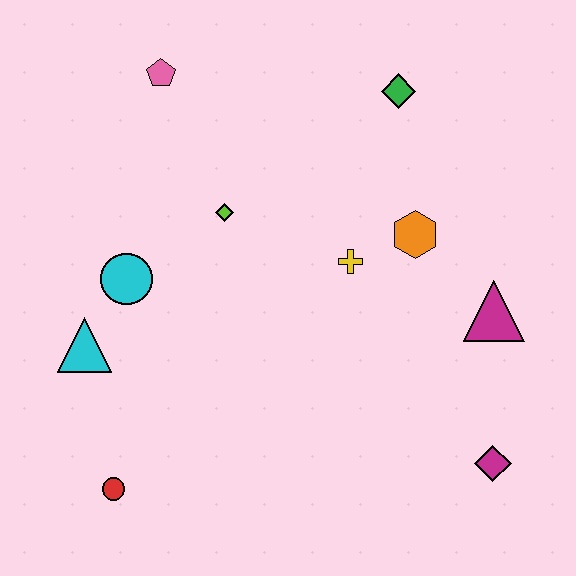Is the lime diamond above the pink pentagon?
No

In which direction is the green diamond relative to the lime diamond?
The green diamond is to the right of the lime diamond.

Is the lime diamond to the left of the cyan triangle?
No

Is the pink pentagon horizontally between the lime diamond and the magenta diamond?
No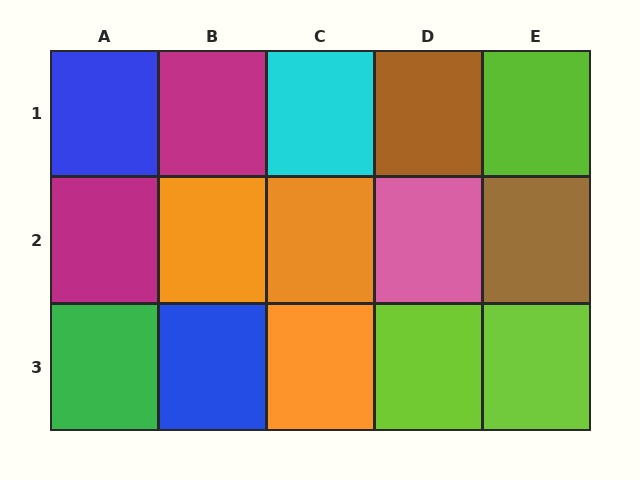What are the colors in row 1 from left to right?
Blue, magenta, cyan, brown, lime.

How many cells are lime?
3 cells are lime.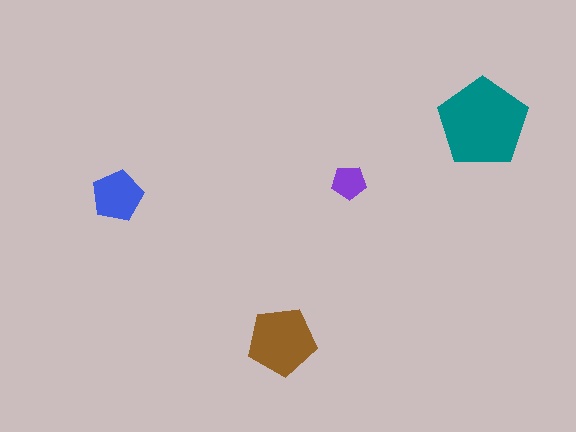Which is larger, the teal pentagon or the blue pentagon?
The teal one.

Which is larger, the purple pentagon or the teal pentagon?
The teal one.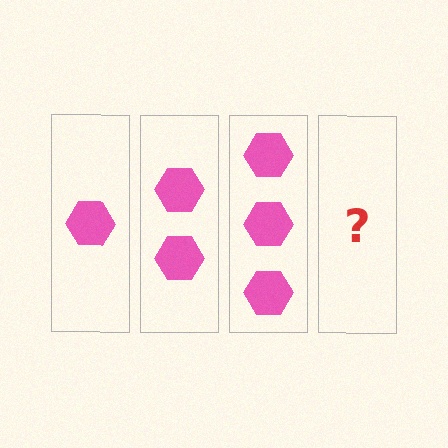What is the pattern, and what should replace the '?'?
The pattern is that each step adds one more hexagon. The '?' should be 4 hexagons.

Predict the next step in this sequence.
The next step is 4 hexagons.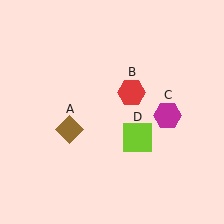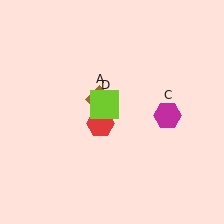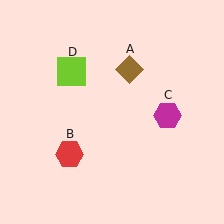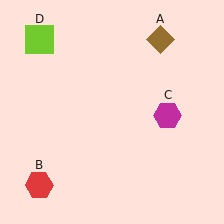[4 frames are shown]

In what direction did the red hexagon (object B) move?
The red hexagon (object B) moved down and to the left.